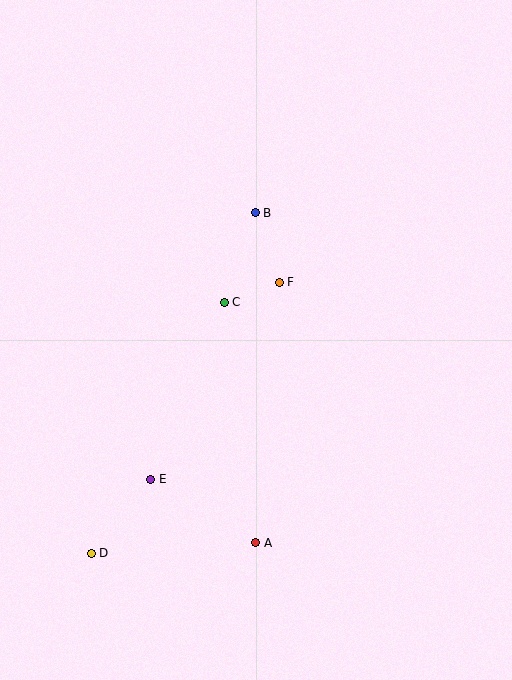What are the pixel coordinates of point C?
Point C is at (224, 302).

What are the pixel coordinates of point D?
Point D is at (91, 553).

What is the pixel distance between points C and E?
The distance between C and E is 192 pixels.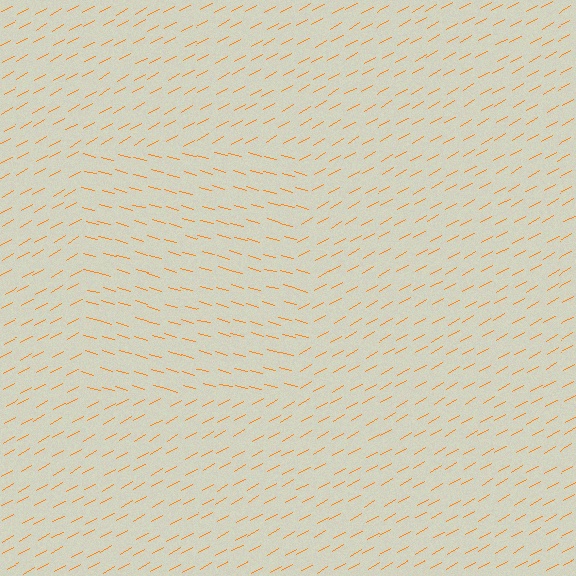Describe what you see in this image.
The image is filled with small orange line segments. A rectangle region in the image has lines oriented differently from the surrounding lines, creating a visible texture boundary.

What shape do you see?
I see a rectangle.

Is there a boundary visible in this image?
Yes, there is a texture boundary formed by a change in line orientation.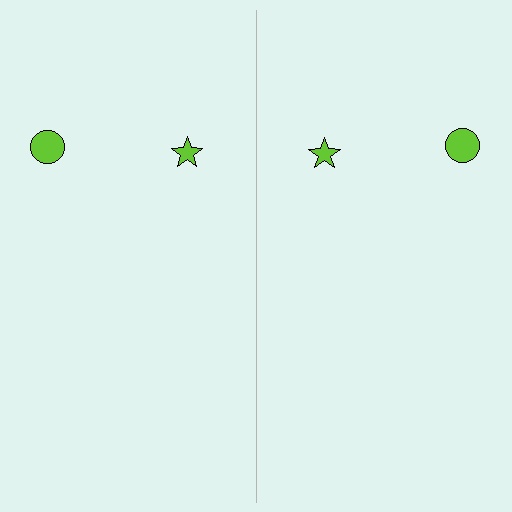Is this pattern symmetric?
Yes, this pattern has bilateral (reflection) symmetry.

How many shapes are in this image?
There are 4 shapes in this image.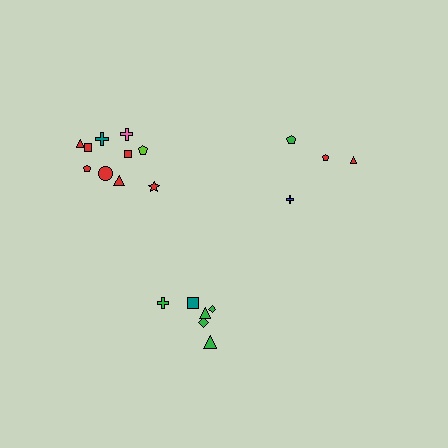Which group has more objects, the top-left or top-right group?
The top-left group.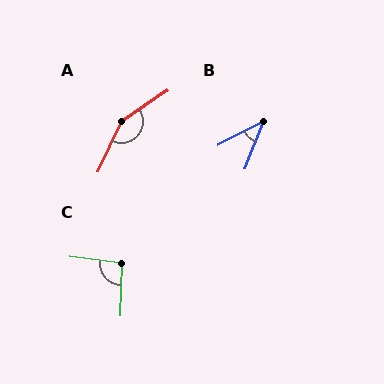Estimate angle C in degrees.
Approximately 96 degrees.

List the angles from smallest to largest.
B (41°), C (96°), A (149°).